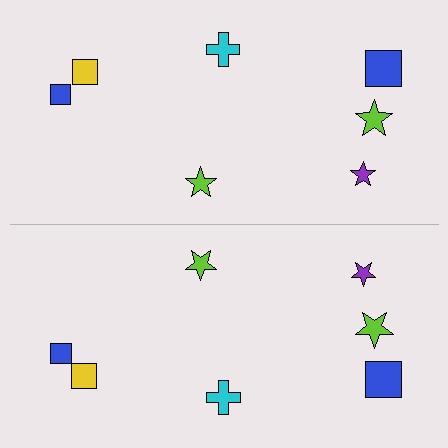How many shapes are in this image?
There are 14 shapes in this image.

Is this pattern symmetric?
Yes, this pattern has bilateral (reflection) symmetry.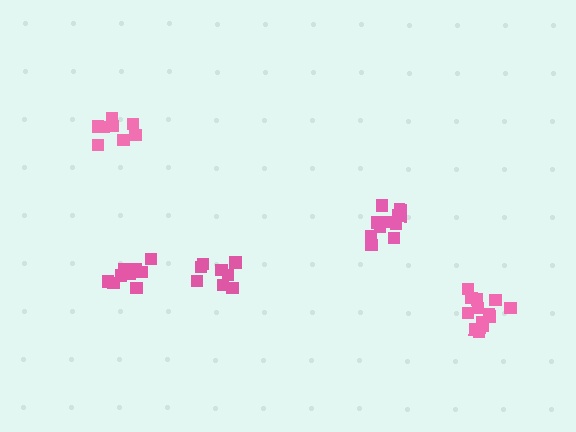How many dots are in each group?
Group 1: 9 dots, Group 2: 10 dots, Group 3: 8 dots, Group 4: 12 dots, Group 5: 13 dots (52 total).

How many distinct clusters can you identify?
There are 5 distinct clusters.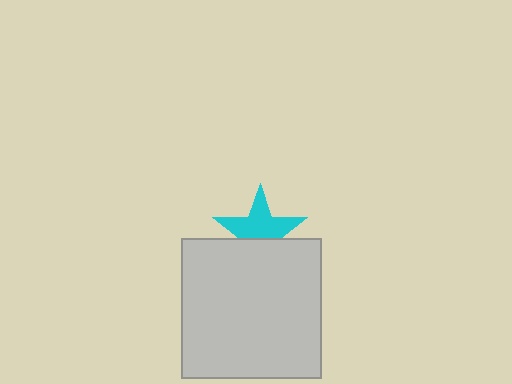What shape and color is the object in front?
The object in front is a light gray square.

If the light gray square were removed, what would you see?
You would see the complete cyan star.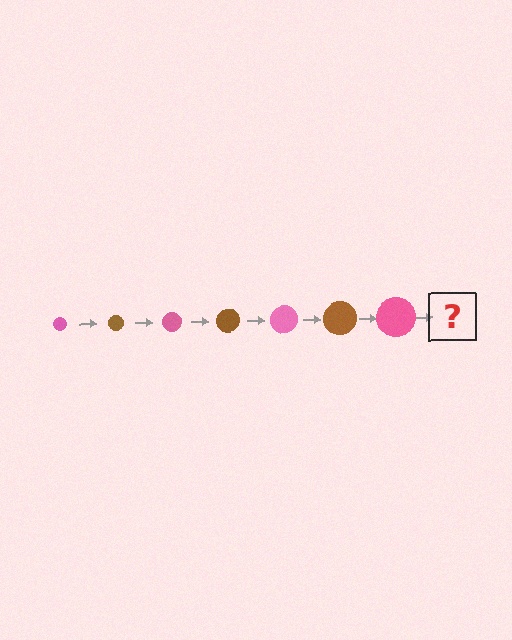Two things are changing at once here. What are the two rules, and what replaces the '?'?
The two rules are that the circle grows larger each step and the color cycles through pink and brown. The '?' should be a brown circle, larger than the previous one.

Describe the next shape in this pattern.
It should be a brown circle, larger than the previous one.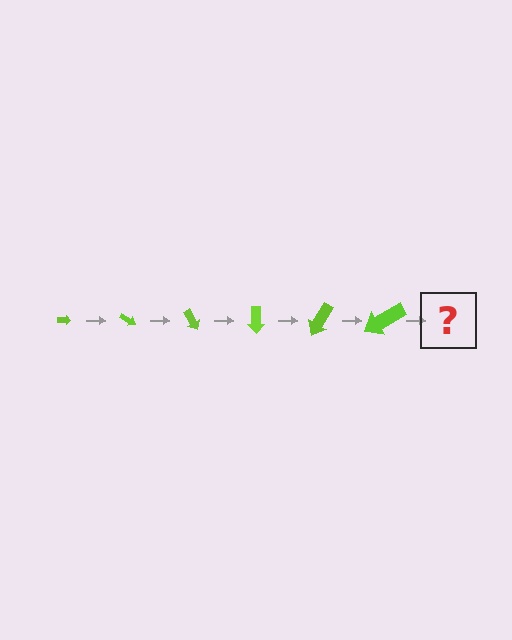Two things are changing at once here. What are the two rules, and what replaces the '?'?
The two rules are that the arrow grows larger each step and it rotates 30 degrees each step. The '?' should be an arrow, larger than the previous one and rotated 180 degrees from the start.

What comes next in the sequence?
The next element should be an arrow, larger than the previous one and rotated 180 degrees from the start.